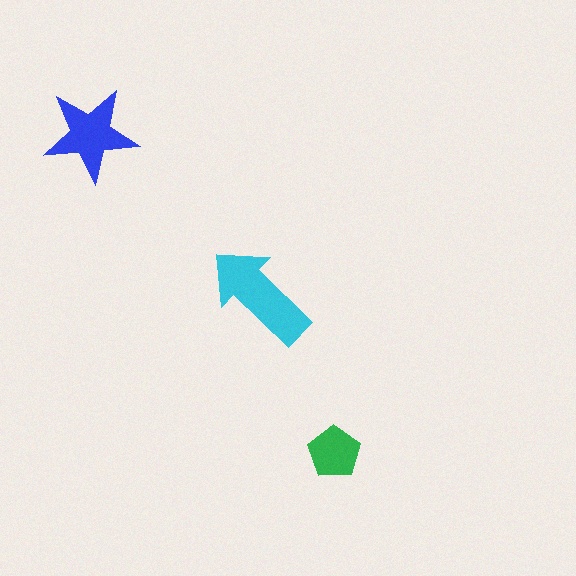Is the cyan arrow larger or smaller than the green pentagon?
Larger.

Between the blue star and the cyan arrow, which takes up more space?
The cyan arrow.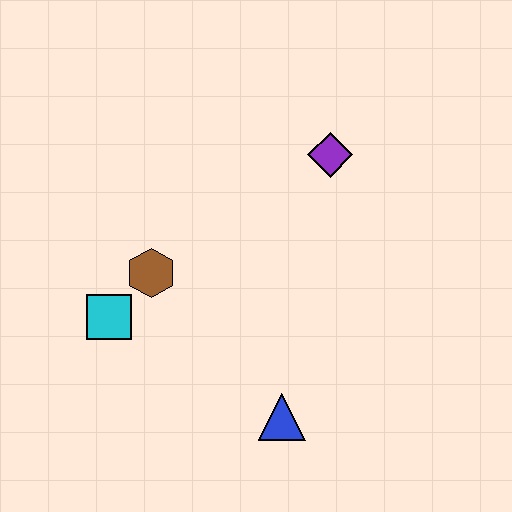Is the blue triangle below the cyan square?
Yes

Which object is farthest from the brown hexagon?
The purple diamond is farthest from the brown hexagon.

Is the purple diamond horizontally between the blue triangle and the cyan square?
No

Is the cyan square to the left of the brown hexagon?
Yes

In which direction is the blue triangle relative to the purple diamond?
The blue triangle is below the purple diamond.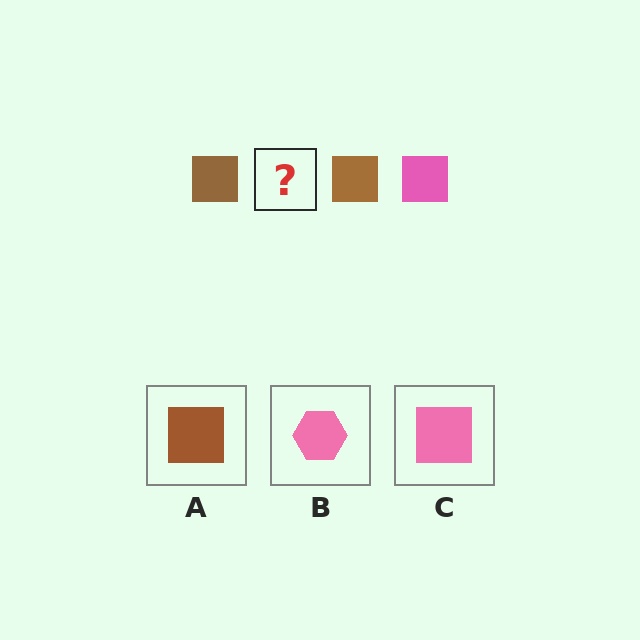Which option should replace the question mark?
Option C.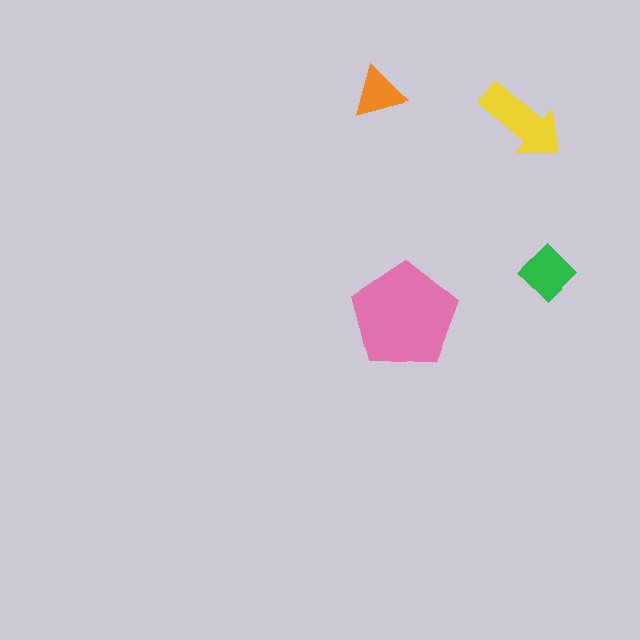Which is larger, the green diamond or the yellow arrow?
The yellow arrow.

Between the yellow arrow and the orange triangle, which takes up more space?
The yellow arrow.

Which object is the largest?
The pink pentagon.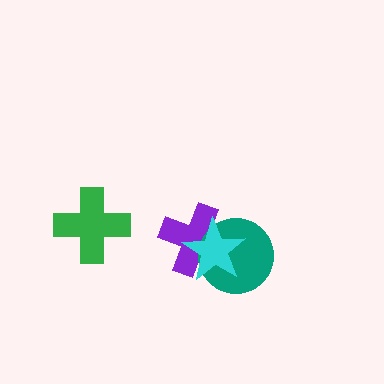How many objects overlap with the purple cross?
2 objects overlap with the purple cross.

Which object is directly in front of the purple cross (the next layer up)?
The teal circle is directly in front of the purple cross.